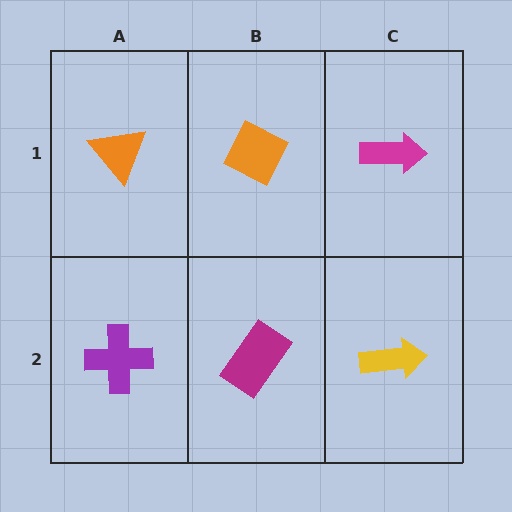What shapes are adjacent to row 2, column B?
An orange diamond (row 1, column B), a purple cross (row 2, column A), a yellow arrow (row 2, column C).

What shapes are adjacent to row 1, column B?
A magenta rectangle (row 2, column B), an orange triangle (row 1, column A), a magenta arrow (row 1, column C).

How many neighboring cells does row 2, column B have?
3.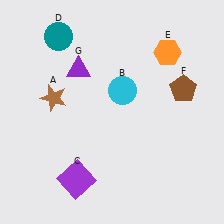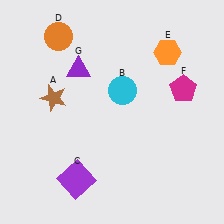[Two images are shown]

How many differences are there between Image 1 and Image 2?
There are 2 differences between the two images.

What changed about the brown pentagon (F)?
In Image 1, F is brown. In Image 2, it changed to magenta.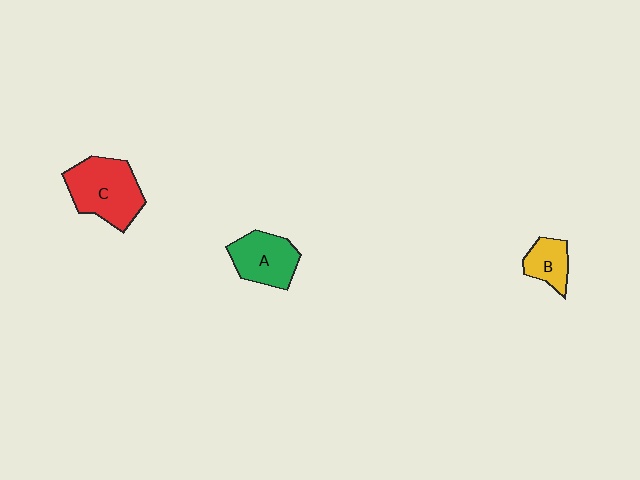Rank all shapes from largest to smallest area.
From largest to smallest: C (red), A (green), B (yellow).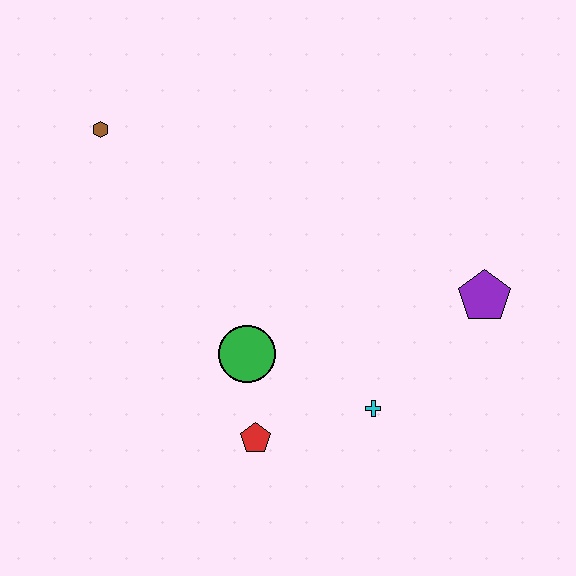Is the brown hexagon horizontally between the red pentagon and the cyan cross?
No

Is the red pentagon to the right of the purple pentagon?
No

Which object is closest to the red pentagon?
The green circle is closest to the red pentagon.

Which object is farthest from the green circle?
The brown hexagon is farthest from the green circle.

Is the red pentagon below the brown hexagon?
Yes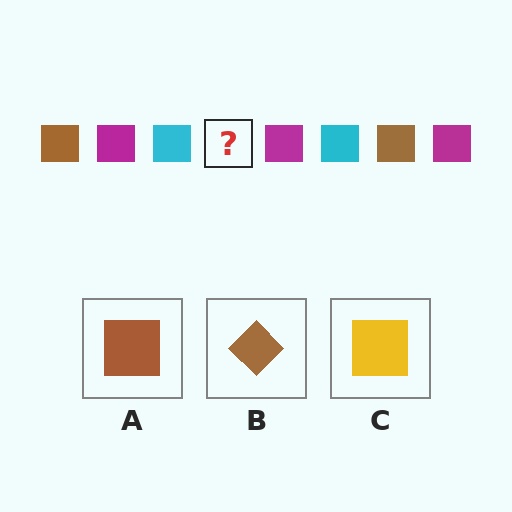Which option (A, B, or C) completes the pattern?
A.